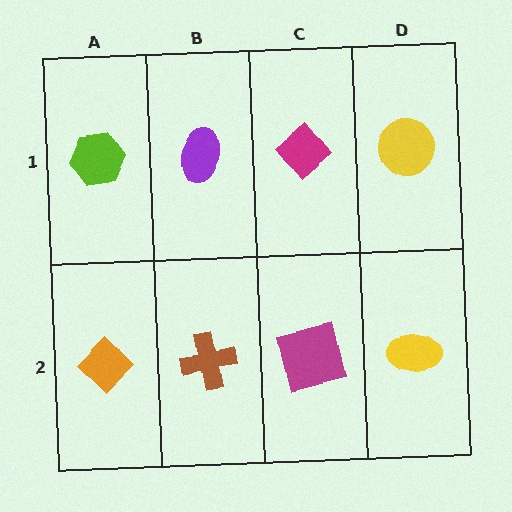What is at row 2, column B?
A brown cross.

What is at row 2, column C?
A magenta square.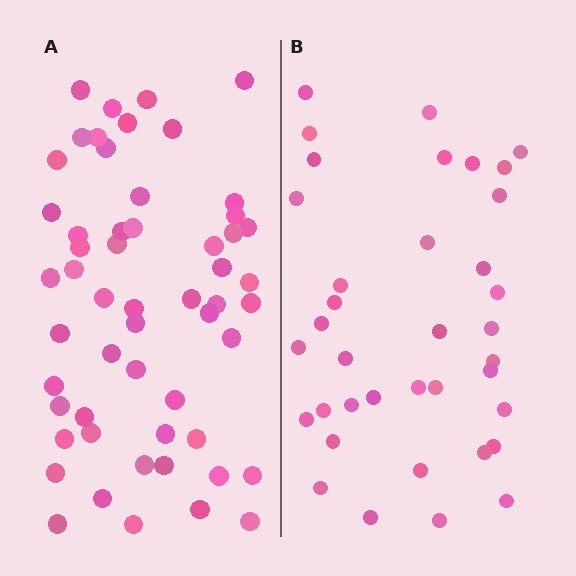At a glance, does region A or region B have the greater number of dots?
Region A (the left region) has more dots.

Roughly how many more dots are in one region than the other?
Region A has approximately 20 more dots than region B.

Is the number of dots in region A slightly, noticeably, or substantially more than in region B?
Region A has substantially more. The ratio is roughly 1.5 to 1.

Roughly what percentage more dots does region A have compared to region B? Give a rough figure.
About 50% more.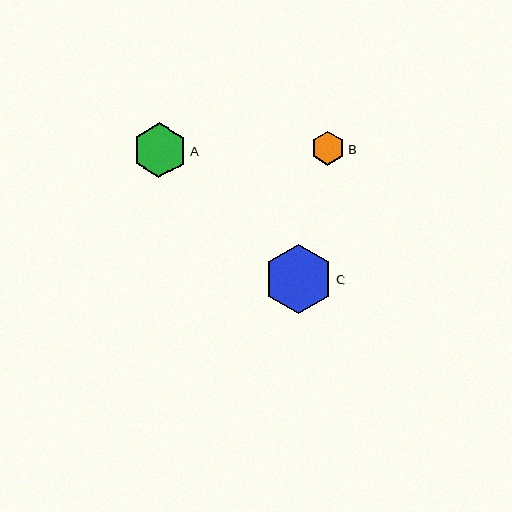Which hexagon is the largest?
Hexagon C is the largest with a size of approximately 69 pixels.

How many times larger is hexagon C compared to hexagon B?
Hexagon C is approximately 2.0 times the size of hexagon B.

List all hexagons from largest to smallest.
From largest to smallest: C, A, B.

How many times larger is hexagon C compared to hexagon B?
Hexagon C is approximately 2.0 times the size of hexagon B.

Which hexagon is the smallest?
Hexagon B is the smallest with a size of approximately 34 pixels.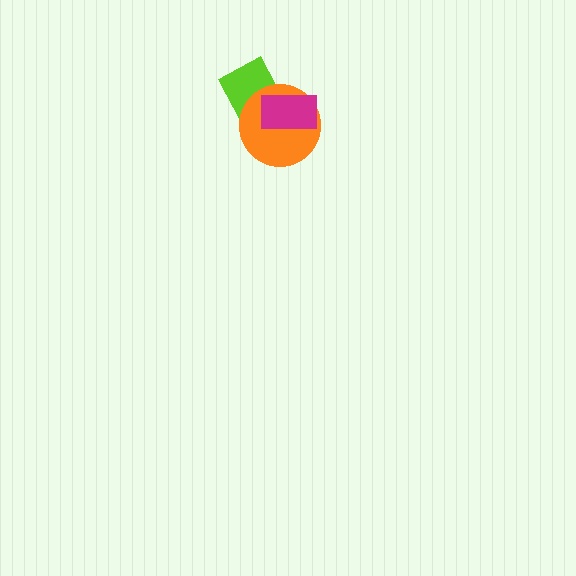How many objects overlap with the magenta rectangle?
2 objects overlap with the magenta rectangle.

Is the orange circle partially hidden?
Yes, it is partially covered by another shape.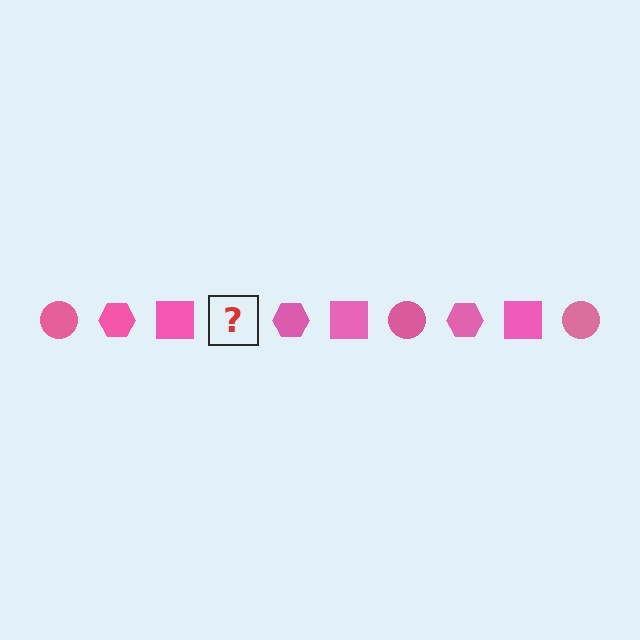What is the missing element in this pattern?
The missing element is a pink circle.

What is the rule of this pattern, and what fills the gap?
The rule is that the pattern cycles through circle, hexagon, square shapes in pink. The gap should be filled with a pink circle.